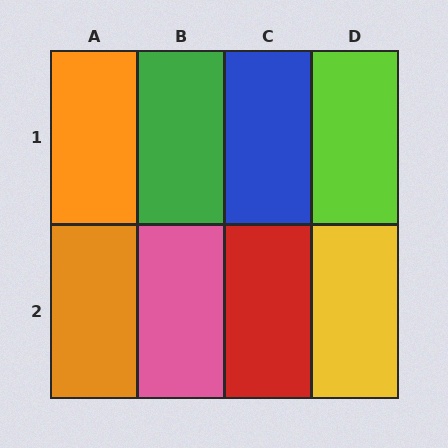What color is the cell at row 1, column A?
Orange.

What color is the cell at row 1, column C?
Blue.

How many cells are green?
1 cell is green.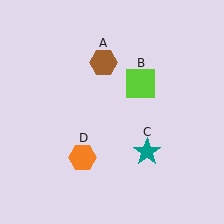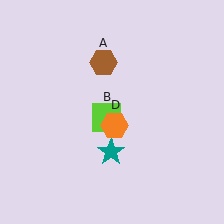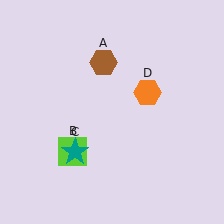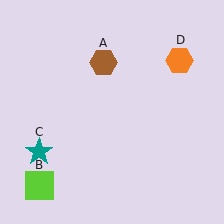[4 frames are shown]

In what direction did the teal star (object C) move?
The teal star (object C) moved left.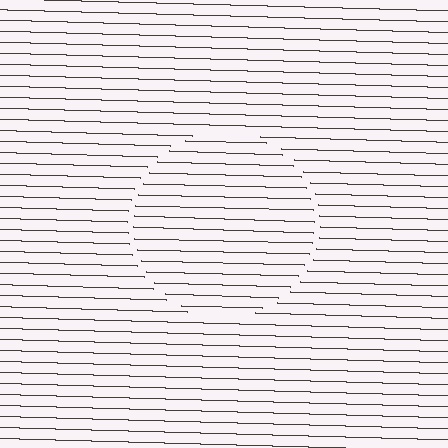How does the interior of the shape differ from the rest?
The interior of the shape contains the same grating, shifted by half a period — the contour is defined by the phase discontinuity where line-ends from the inner and outer gratings abut.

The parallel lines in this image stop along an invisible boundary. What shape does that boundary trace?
An illusory circle. The interior of the shape contains the same grating, shifted by half a period — the contour is defined by the phase discontinuity where line-ends from the inner and outer gratings abut.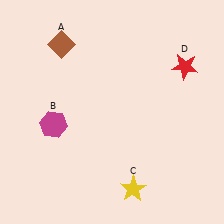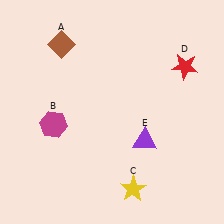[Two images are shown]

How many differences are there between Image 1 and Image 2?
There is 1 difference between the two images.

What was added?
A purple triangle (E) was added in Image 2.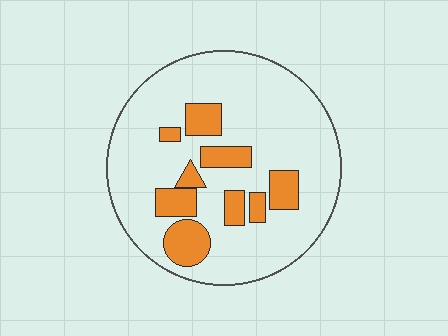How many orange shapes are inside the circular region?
9.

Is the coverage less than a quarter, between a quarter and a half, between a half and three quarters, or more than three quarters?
Less than a quarter.